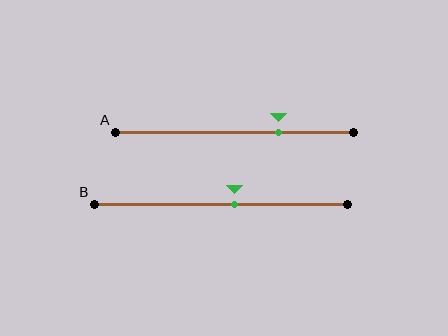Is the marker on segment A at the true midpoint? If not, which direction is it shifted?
No, the marker on segment A is shifted to the right by about 18% of the segment length.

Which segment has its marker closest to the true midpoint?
Segment B has its marker closest to the true midpoint.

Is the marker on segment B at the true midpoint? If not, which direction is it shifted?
No, the marker on segment B is shifted to the right by about 5% of the segment length.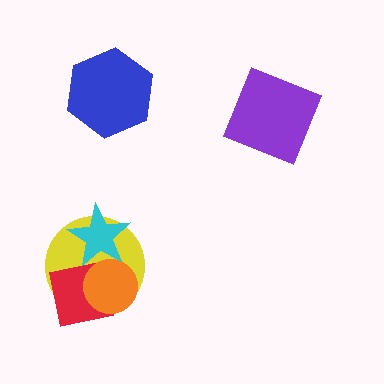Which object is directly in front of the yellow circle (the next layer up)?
The red square is directly in front of the yellow circle.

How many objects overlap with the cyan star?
2 objects overlap with the cyan star.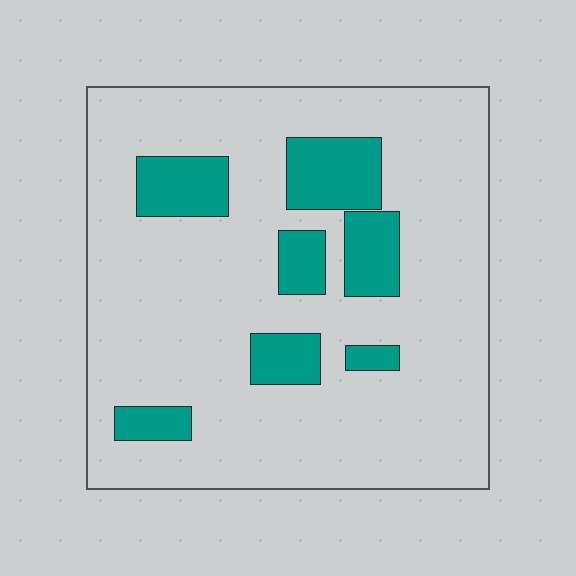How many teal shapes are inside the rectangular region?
7.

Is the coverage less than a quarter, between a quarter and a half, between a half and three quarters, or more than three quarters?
Less than a quarter.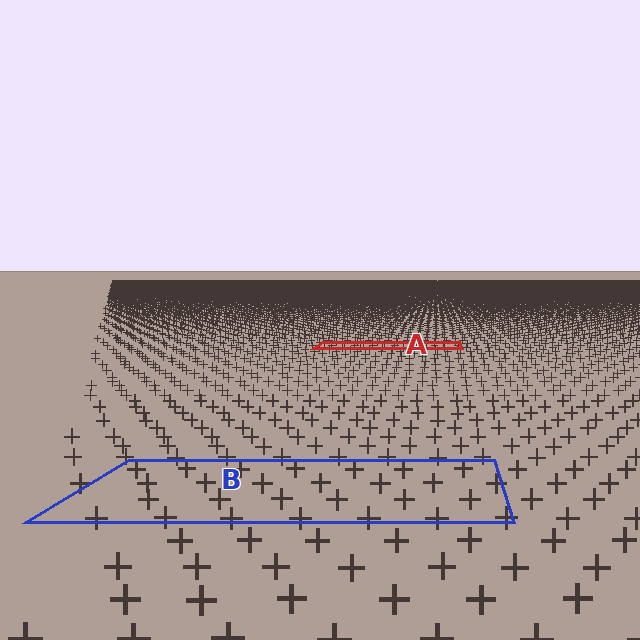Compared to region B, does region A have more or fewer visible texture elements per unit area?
Region A has more texture elements per unit area — they are packed more densely because it is farther away.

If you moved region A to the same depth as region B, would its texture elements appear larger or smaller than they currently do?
They would appear larger. At a closer depth, the same texture elements are projected at a bigger on-screen size.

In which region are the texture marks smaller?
The texture marks are smaller in region A, because it is farther away.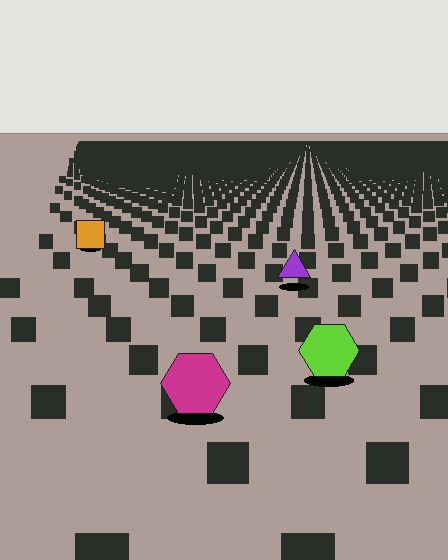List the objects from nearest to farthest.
From nearest to farthest: the magenta hexagon, the lime hexagon, the purple triangle, the orange square.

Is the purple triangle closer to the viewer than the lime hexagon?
No. The lime hexagon is closer — you can tell from the texture gradient: the ground texture is coarser near it.